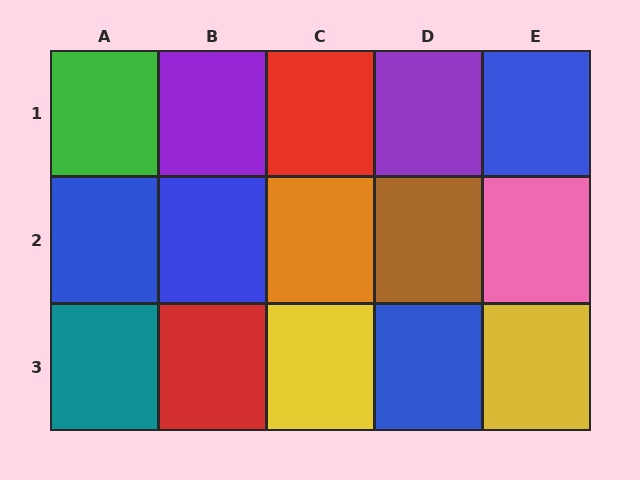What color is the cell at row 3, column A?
Teal.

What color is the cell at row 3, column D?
Blue.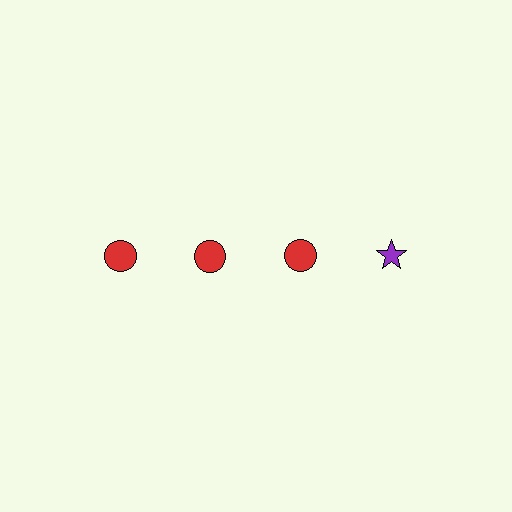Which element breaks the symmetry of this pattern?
The purple star in the top row, second from right column breaks the symmetry. All other shapes are red circles.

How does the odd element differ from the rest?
It differs in both color (purple instead of red) and shape (star instead of circle).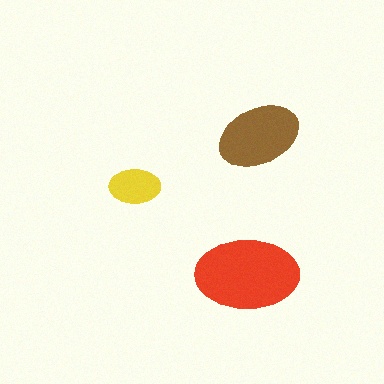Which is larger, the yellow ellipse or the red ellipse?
The red one.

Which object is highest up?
The brown ellipse is topmost.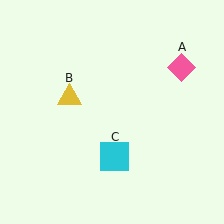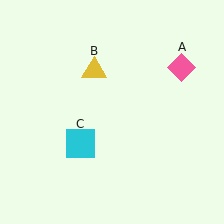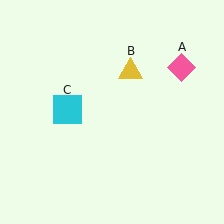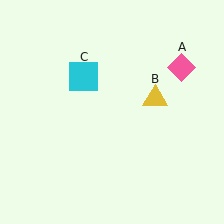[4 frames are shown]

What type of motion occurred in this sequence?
The yellow triangle (object B), cyan square (object C) rotated clockwise around the center of the scene.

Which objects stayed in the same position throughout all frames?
Pink diamond (object A) remained stationary.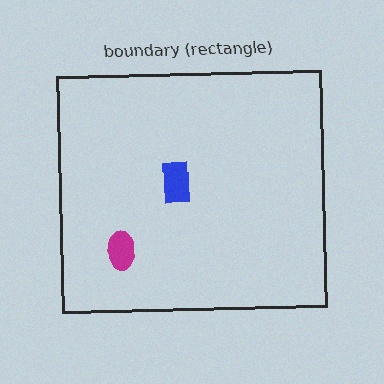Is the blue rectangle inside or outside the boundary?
Inside.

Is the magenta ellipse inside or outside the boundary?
Inside.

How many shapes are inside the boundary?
2 inside, 0 outside.